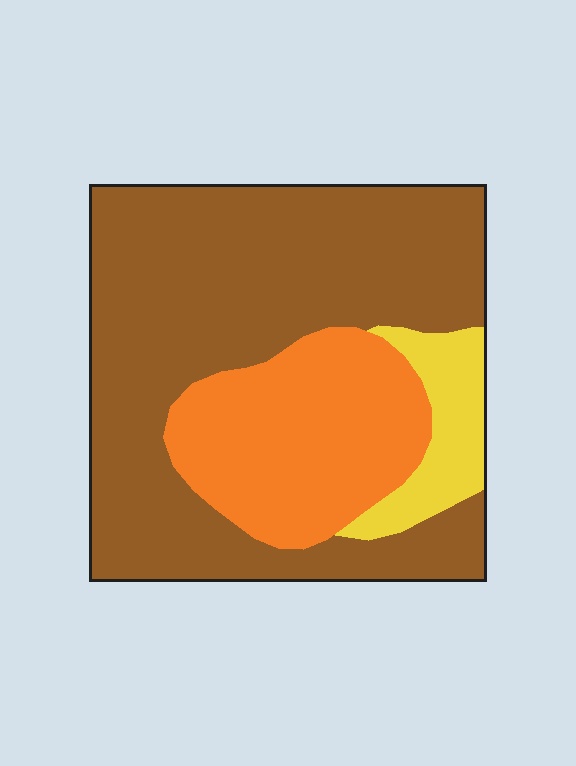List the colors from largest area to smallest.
From largest to smallest: brown, orange, yellow.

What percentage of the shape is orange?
Orange takes up about one quarter (1/4) of the shape.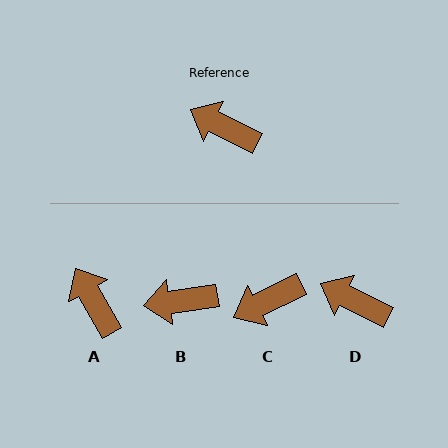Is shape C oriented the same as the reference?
No, it is off by about 53 degrees.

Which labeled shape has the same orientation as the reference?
D.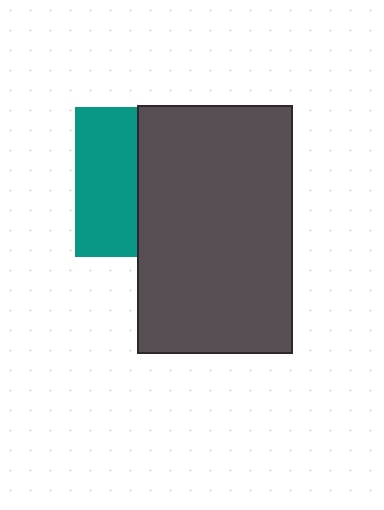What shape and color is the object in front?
The object in front is a dark gray rectangle.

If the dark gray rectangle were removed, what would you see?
You would see the complete teal square.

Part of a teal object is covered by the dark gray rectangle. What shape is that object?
It is a square.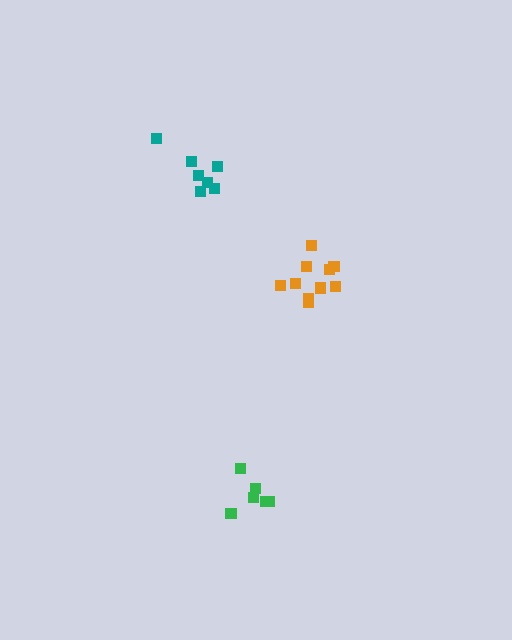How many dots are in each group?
Group 1: 7 dots, Group 2: 6 dots, Group 3: 10 dots (23 total).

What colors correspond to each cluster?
The clusters are colored: teal, green, orange.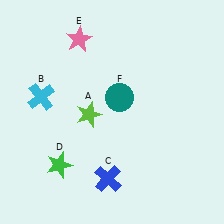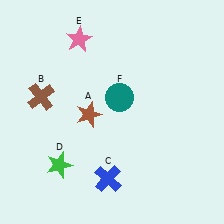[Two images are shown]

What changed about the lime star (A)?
In Image 1, A is lime. In Image 2, it changed to brown.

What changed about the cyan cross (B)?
In Image 1, B is cyan. In Image 2, it changed to brown.